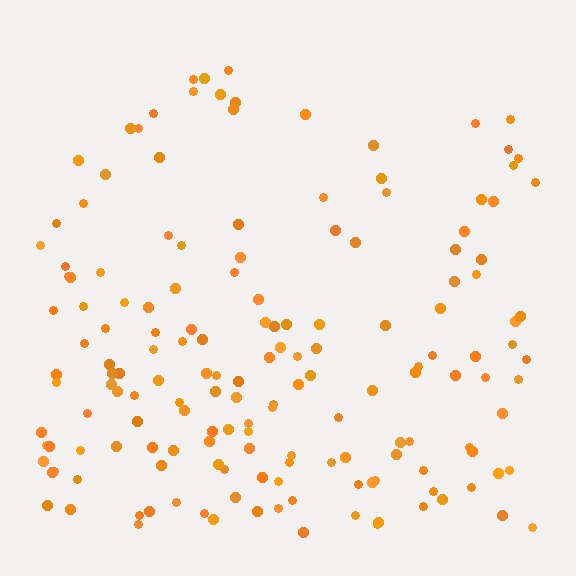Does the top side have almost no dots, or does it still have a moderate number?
Still a moderate number, just noticeably fewer than the bottom.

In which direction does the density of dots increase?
From top to bottom, with the bottom side densest.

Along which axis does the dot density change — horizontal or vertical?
Vertical.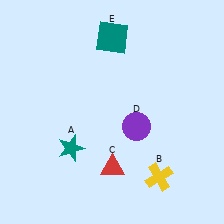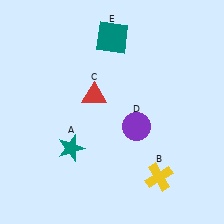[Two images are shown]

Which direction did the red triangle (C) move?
The red triangle (C) moved up.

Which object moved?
The red triangle (C) moved up.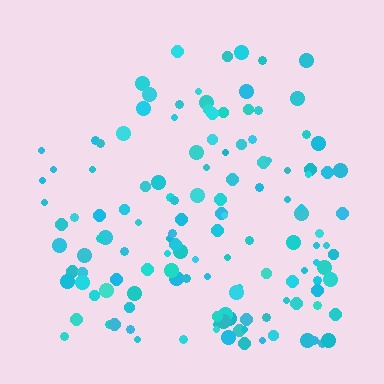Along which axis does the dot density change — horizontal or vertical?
Vertical.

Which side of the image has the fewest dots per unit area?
The top.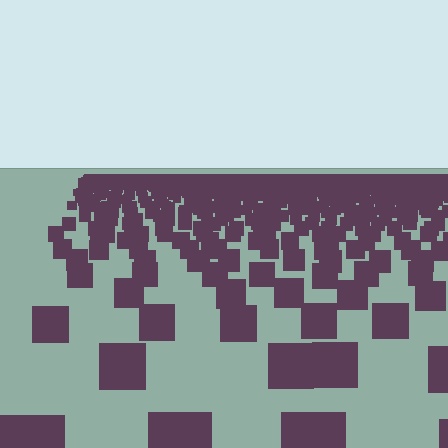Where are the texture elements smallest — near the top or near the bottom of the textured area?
Near the top.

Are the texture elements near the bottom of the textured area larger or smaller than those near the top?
Larger. Near the bottom, elements are closer to the viewer and appear at a bigger on-screen size.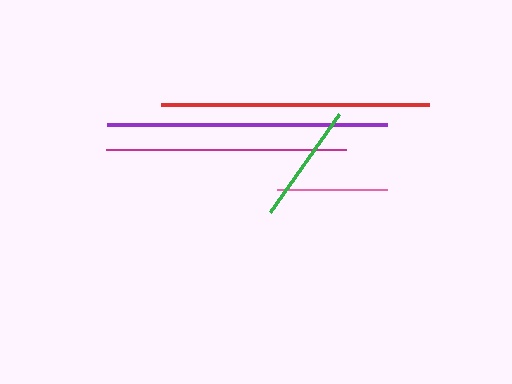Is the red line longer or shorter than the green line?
The red line is longer than the green line.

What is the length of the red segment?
The red segment is approximately 268 pixels long.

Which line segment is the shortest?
The pink line is the shortest at approximately 110 pixels.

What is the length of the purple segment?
The purple segment is approximately 280 pixels long.